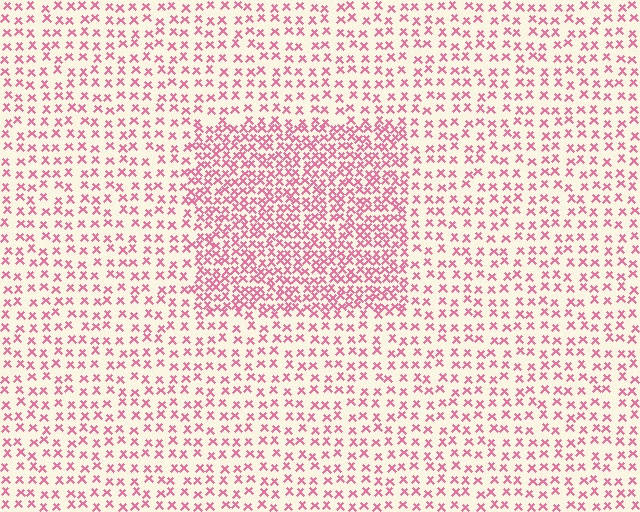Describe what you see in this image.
The image contains small pink elements arranged at two different densities. A rectangle-shaped region is visible where the elements are more densely packed than the surrounding area.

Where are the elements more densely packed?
The elements are more densely packed inside the rectangle boundary.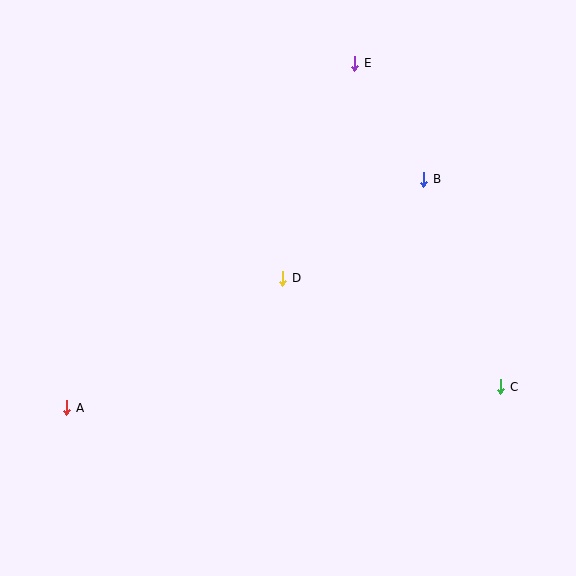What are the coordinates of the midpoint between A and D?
The midpoint between A and D is at (175, 343).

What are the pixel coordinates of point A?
Point A is at (67, 407).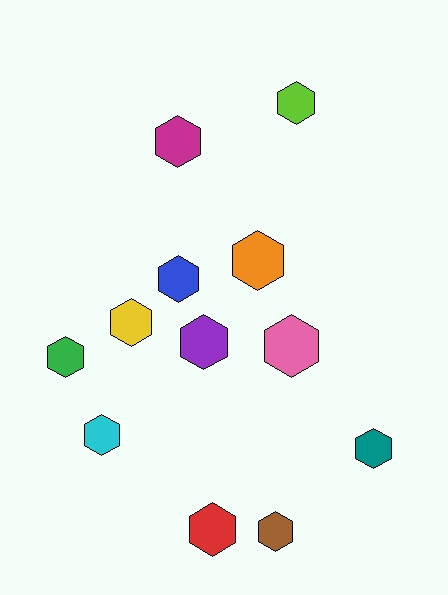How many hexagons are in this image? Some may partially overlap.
There are 12 hexagons.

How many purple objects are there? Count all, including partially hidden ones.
There is 1 purple object.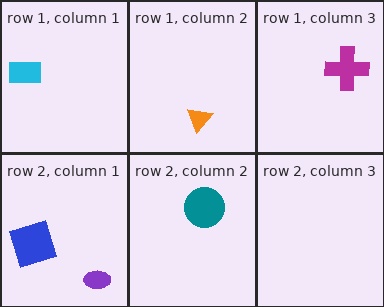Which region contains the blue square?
The row 2, column 1 region.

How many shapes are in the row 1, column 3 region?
1.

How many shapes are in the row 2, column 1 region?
2.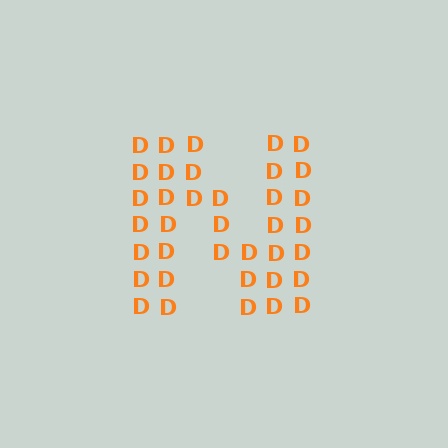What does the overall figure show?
The overall figure shows the letter N.